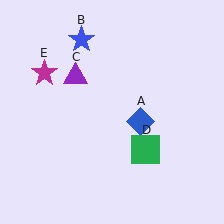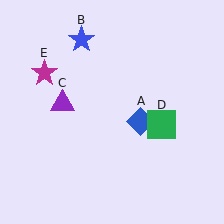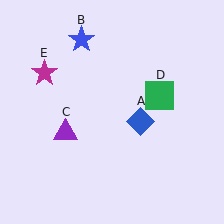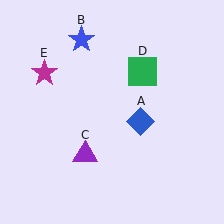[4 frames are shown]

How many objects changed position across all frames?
2 objects changed position: purple triangle (object C), green square (object D).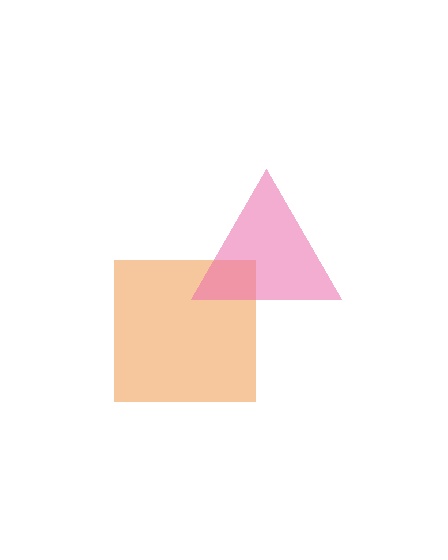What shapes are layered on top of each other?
The layered shapes are: an orange square, a pink triangle.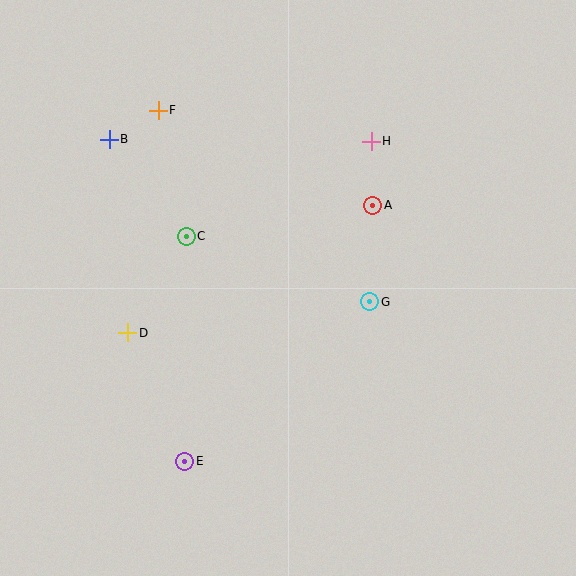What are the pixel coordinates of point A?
Point A is at (373, 205).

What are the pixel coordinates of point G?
Point G is at (370, 302).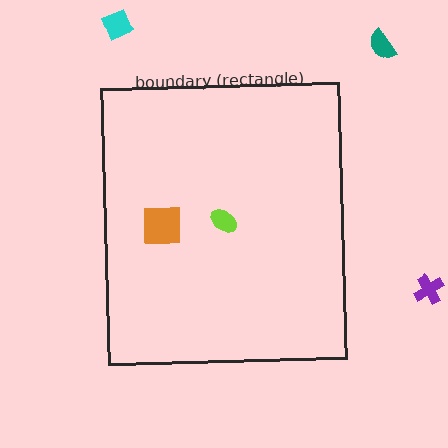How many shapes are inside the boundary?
2 inside, 3 outside.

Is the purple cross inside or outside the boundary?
Outside.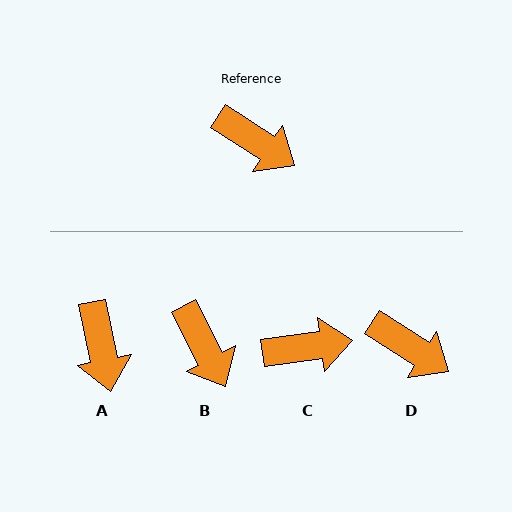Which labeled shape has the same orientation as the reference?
D.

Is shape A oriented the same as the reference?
No, it is off by about 45 degrees.